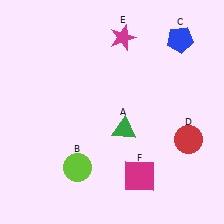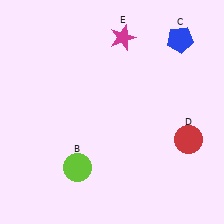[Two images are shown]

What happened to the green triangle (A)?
The green triangle (A) was removed in Image 2. It was in the bottom-right area of Image 1.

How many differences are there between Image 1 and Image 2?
There are 2 differences between the two images.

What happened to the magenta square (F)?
The magenta square (F) was removed in Image 2. It was in the bottom-right area of Image 1.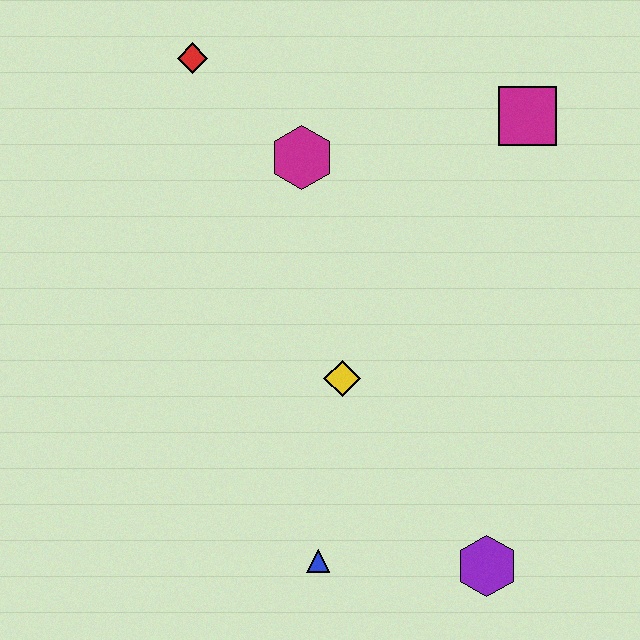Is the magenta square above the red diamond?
No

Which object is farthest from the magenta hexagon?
The purple hexagon is farthest from the magenta hexagon.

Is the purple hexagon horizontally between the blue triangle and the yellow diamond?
No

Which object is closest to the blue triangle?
The purple hexagon is closest to the blue triangle.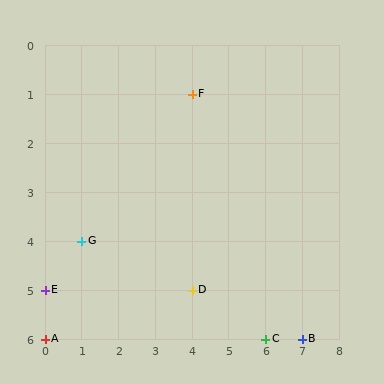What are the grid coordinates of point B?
Point B is at grid coordinates (7, 6).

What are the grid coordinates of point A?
Point A is at grid coordinates (0, 6).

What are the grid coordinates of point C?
Point C is at grid coordinates (6, 6).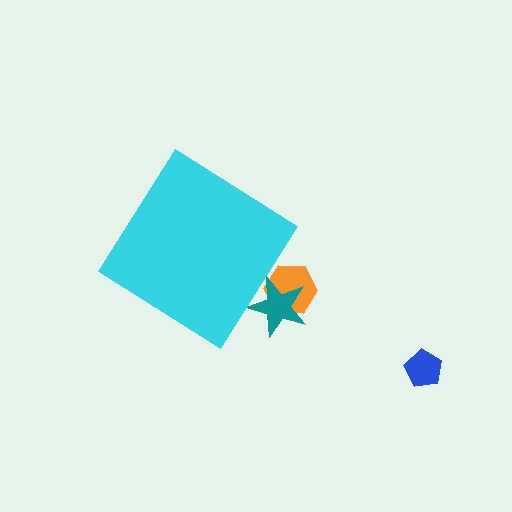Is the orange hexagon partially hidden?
Yes, the orange hexagon is partially hidden behind the cyan diamond.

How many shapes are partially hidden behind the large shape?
2 shapes are partially hidden.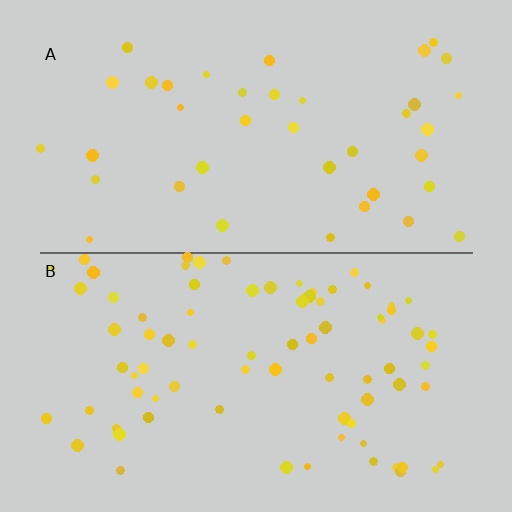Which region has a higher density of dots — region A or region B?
B (the bottom).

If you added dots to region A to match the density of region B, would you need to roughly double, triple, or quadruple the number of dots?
Approximately double.